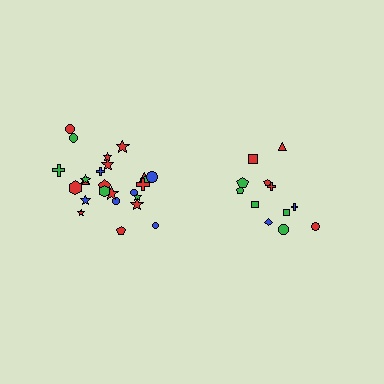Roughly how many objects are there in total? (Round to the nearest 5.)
Roughly 35 objects in total.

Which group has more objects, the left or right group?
The left group.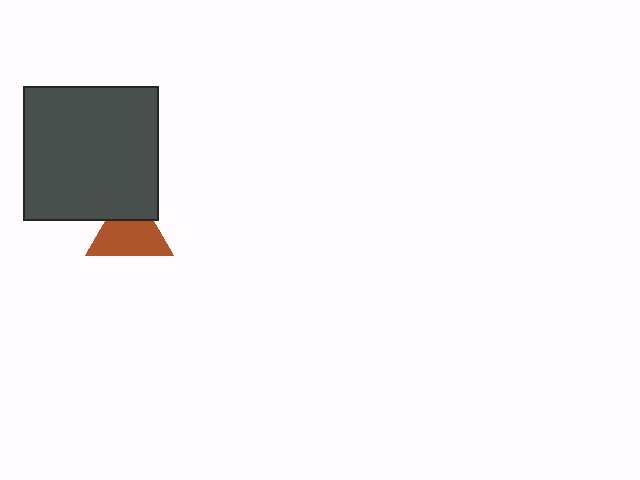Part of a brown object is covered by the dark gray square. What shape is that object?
It is a triangle.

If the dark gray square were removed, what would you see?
You would see the complete brown triangle.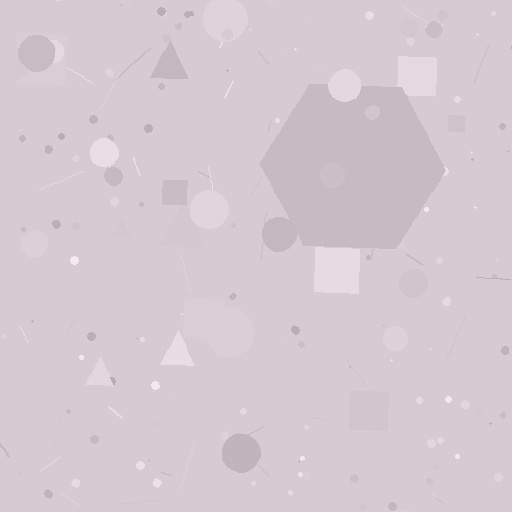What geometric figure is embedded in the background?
A hexagon is embedded in the background.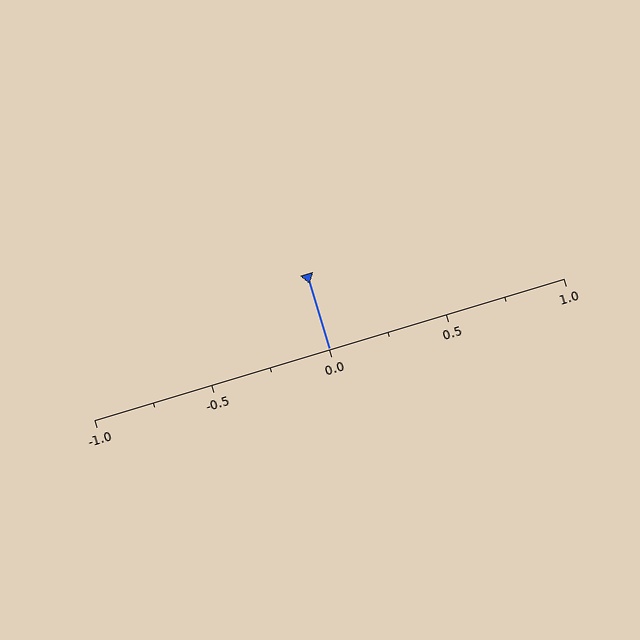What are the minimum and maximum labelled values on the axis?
The axis runs from -1.0 to 1.0.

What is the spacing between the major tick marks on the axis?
The major ticks are spaced 0.5 apart.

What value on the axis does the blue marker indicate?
The marker indicates approximately 0.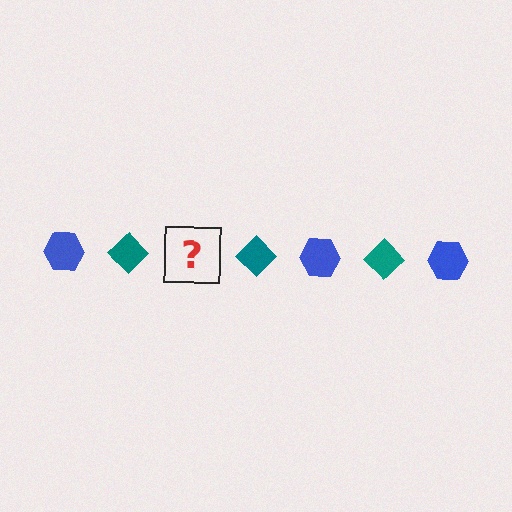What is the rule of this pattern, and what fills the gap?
The rule is that the pattern alternates between blue hexagon and teal diamond. The gap should be filled with a blue hexagon.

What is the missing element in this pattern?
The missing element is a blue hexagon.